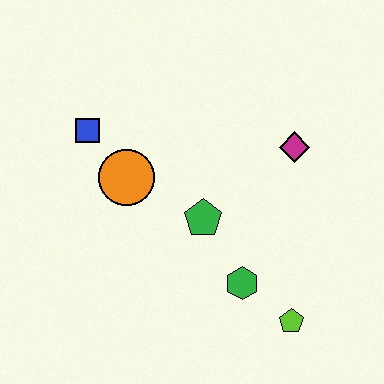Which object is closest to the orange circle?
The blue square is closest to the orange circle.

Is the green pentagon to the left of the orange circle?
No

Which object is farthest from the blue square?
The lime pentagon is farthest from the blue square.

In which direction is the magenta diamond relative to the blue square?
The magenta diamond is to the right of the blue square.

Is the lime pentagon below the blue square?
Yes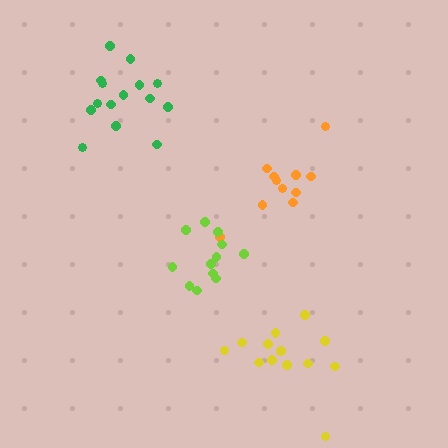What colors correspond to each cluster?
The clusters are colored: green, orange, yellow, lime.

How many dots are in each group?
Group 1: 15 dots, Group 2: 11 dots, Group 3: 13 dots, Group 4: 13 dots (52 total).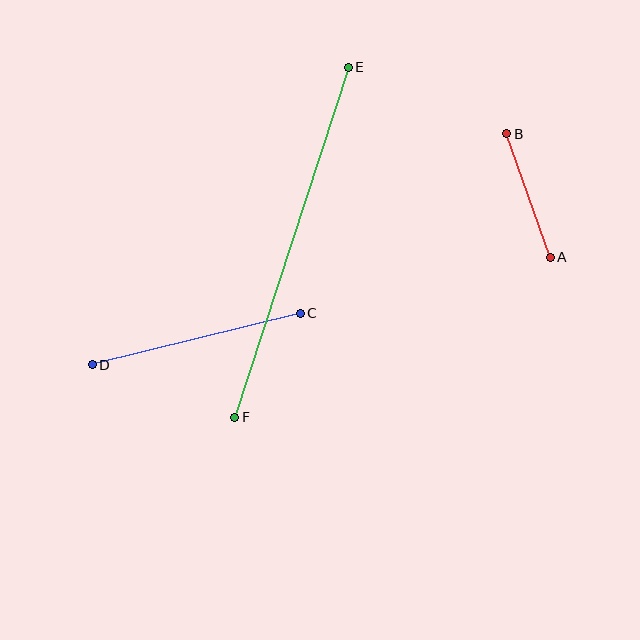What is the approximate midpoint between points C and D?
The midpoint is at approximately (196, 339) pixels.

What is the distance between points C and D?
The distance is approximately 214 pixels.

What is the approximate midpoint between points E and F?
The midpoint is at approximately (291, 242) pixels.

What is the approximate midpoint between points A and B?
The midpoint is at approximately (528, 196) pixels.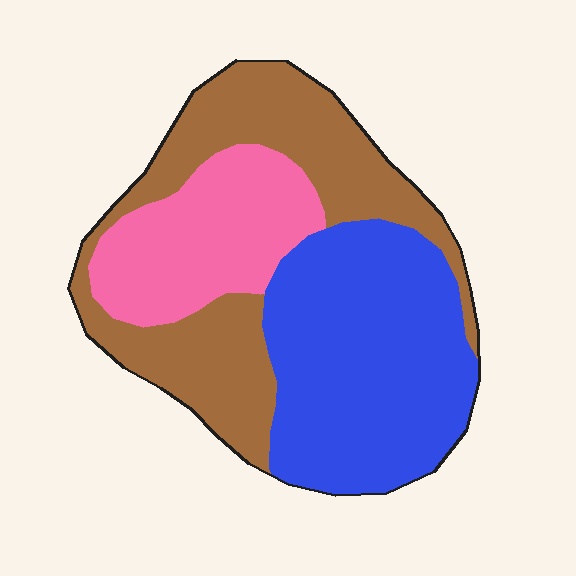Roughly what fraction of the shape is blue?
Blue covers around 40% of the shape.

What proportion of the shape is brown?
Brown takes up between a quarter and a half of the shape.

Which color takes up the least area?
Pink, at roughly 20%.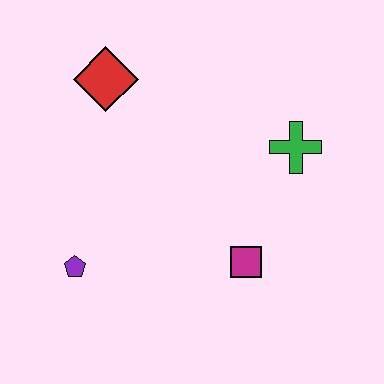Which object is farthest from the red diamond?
The magenta square is farthest from the red diamond.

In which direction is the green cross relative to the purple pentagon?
The green cross is to the right of the purple pentagon.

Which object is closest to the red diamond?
The purple pentagon is closest to the red diamond.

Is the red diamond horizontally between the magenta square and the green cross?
No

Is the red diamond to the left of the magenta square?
Yes